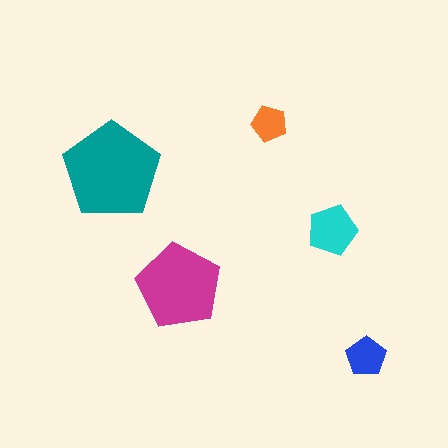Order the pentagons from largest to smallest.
the teal one, the magenta one, the cyan one, the blue one, the orange one.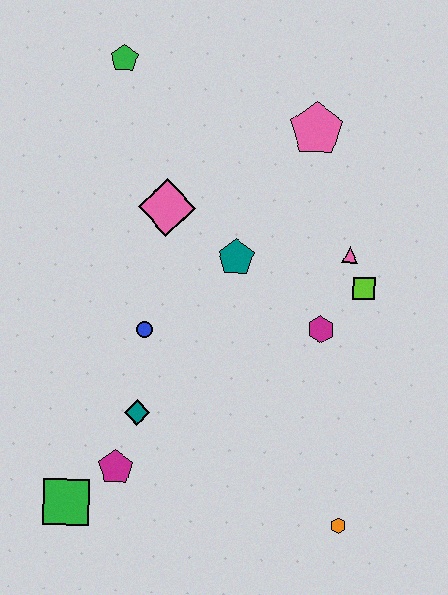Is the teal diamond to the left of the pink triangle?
Yes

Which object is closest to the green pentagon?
The pink diamond is closest to the green pentagon.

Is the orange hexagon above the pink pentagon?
No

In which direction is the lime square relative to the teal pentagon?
The lime square is to the right of the teal pentagon.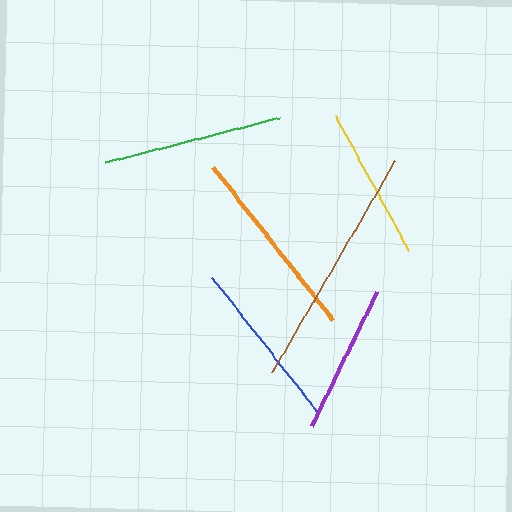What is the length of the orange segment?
The orange segment is approximately 194 pixels long.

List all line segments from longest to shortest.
From longest to shortest: brown, orange, green, blue, yellow, purple.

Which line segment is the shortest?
The purple line is the shortest at approximately 150 pixels.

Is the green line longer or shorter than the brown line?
The brown line is longer than the green line.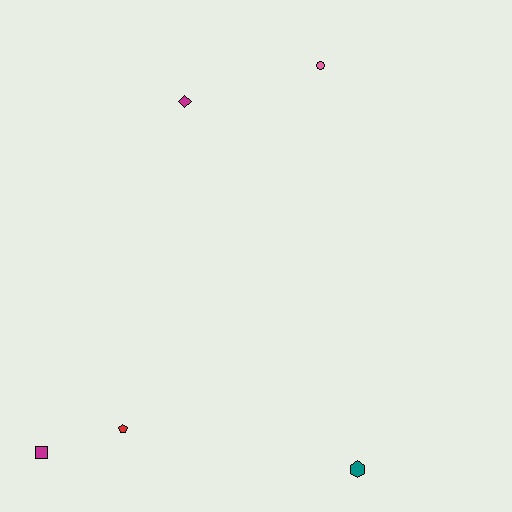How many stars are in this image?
There are no stars.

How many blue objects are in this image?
There are no blue objects.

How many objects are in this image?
There are 5 objects.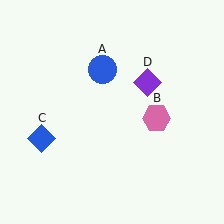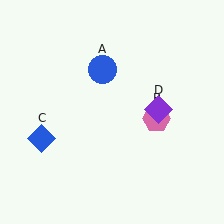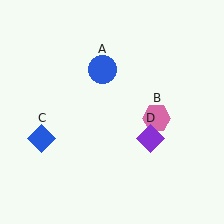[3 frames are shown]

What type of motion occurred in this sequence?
The purple diamond (object D) rotated clockwise around the center of the scene.